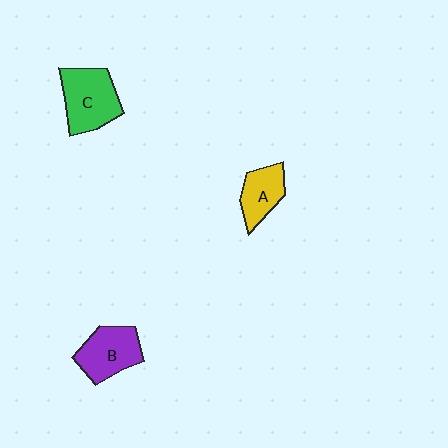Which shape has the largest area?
Shape C (green).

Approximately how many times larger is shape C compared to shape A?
Approximately 1.5 times.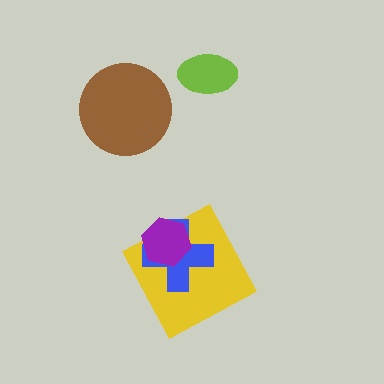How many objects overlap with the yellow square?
2 objects overlap with the yellow square.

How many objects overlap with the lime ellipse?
0 objects overlap with the lime ellipse.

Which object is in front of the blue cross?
The purple hexagon is in front of the blue cross.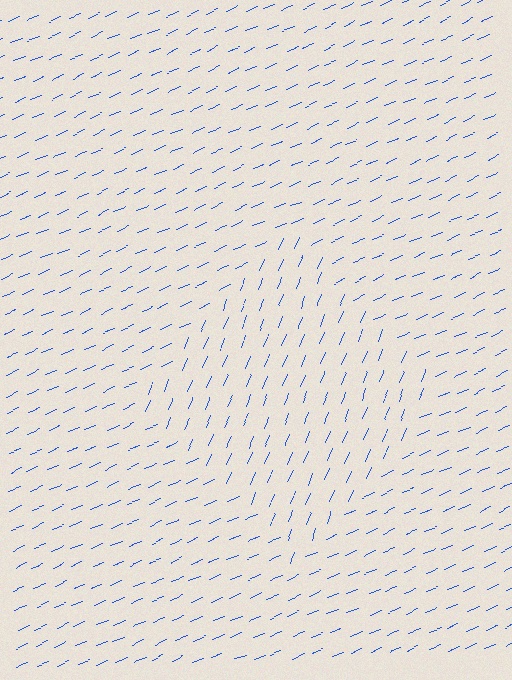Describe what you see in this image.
The image is filled with small blue line segments. A diamond region in the image has lines oriented differently from the surrounding lines, creating a visible texture boundary.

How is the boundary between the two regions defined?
The boundary is defined purely by a change in line orientation (approximately 45 degrees difference). All lines are the same color and thickness.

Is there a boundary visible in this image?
Yes, there is a texture boundary formed by a change in line orientation.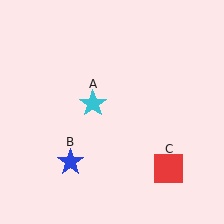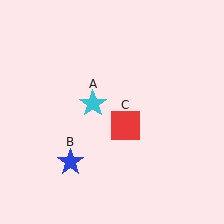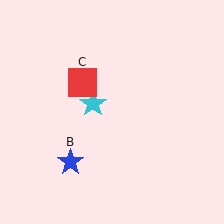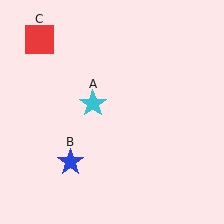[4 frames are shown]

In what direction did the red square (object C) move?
The red square (object C) moved up and to the left.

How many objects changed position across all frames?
1 object changed position: red square (object C).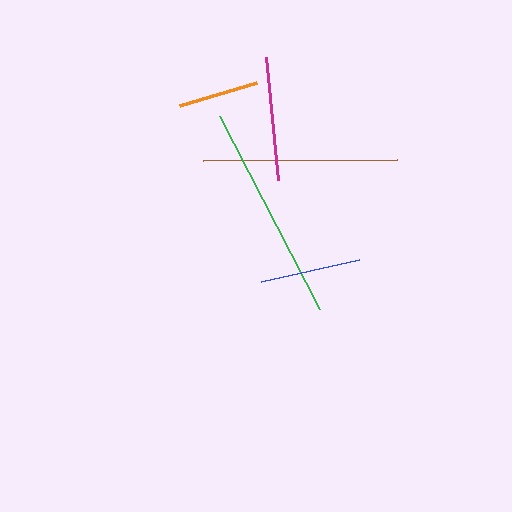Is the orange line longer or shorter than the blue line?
The blue line is longer than the orange line.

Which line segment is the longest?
The green line is the longest at approximately 217 pixels.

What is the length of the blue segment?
The blue segment is approximately 100 pixels long.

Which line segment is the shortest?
The orange line is the shortest at approximately 80 pixels.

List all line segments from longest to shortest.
From longest to shortest: green, brown, magenta, blue, orange.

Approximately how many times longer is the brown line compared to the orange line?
The brown line is approximately 2.4 times the length of the orange line.